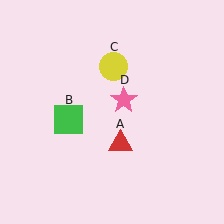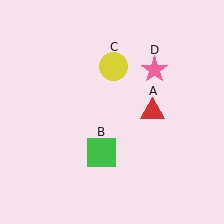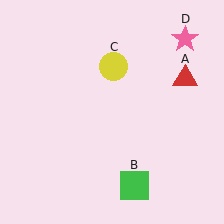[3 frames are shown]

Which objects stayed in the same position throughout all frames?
Yellow circle (object C) remained stationary.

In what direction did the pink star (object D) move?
The pink star (object D) moved up and to the right.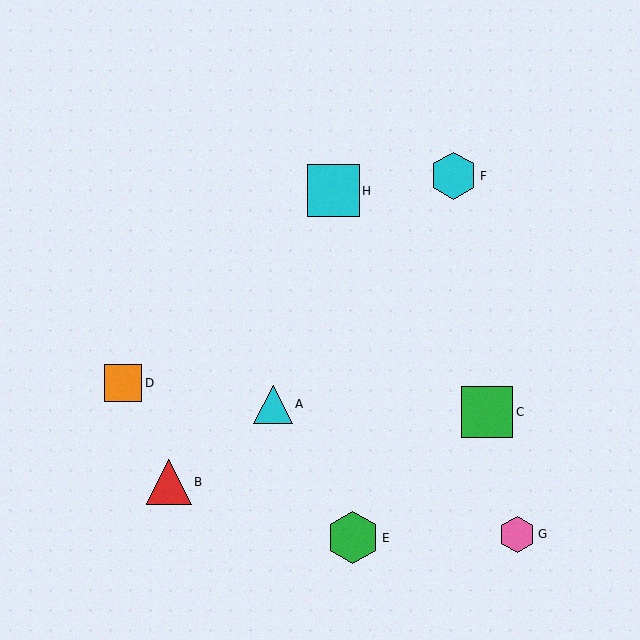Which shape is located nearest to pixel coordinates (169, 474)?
The red triangle (labeled B) at (169, 482) is nearest to that location.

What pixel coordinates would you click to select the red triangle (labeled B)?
Click at (169, 482) to select the red triangle B.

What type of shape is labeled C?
Shape C is a green square.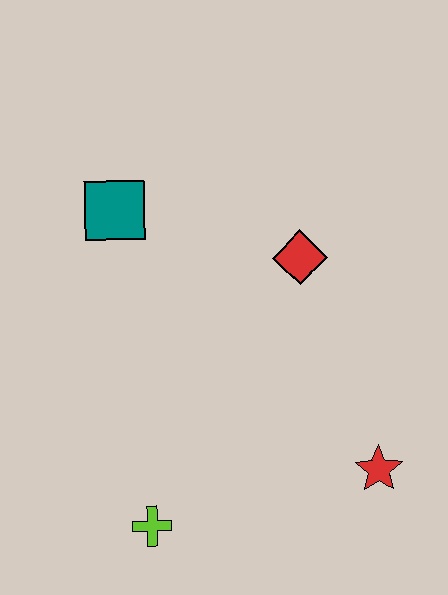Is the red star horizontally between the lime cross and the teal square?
No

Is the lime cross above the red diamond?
No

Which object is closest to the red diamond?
The teal square is closest to the red diamond.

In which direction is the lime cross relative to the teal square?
The lime cross is below the teal square.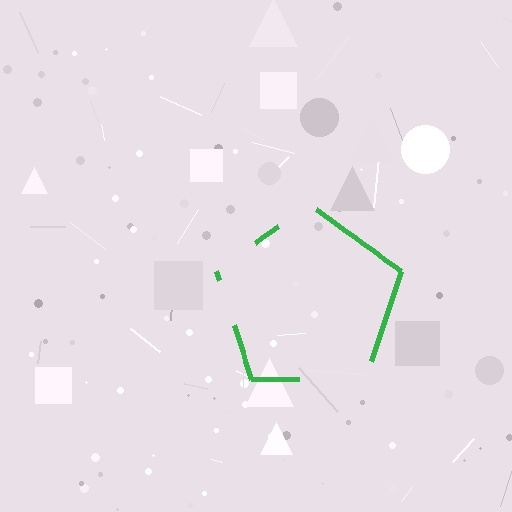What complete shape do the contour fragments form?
The contour fragments form a pentagon.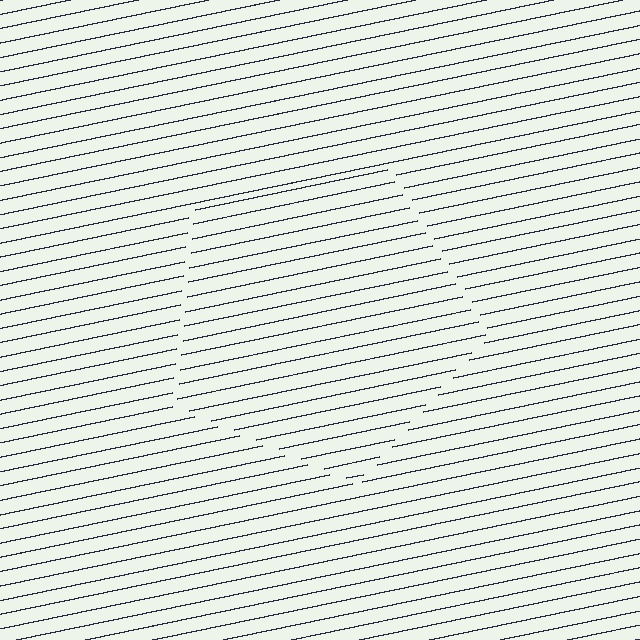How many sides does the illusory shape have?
5 sides — the line-ends trace a pentagon.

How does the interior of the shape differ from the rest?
The interior of the shape contains the same grating, shifted by half a period — the contour is defined by the phase discontinuity where line-ends from the inner and outer gratings abut.